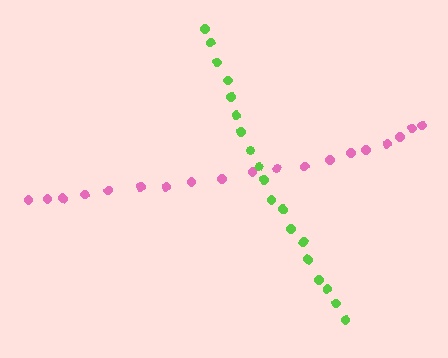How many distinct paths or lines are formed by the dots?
There are 2 distinct paths.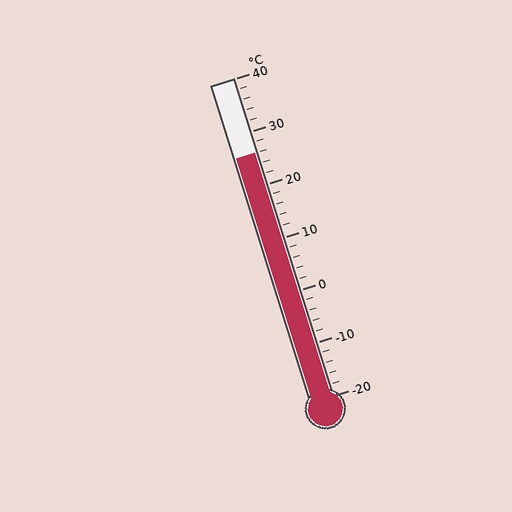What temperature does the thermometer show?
The thermometer shows approximately 26°C.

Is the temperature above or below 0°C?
The temperature is above 0°C.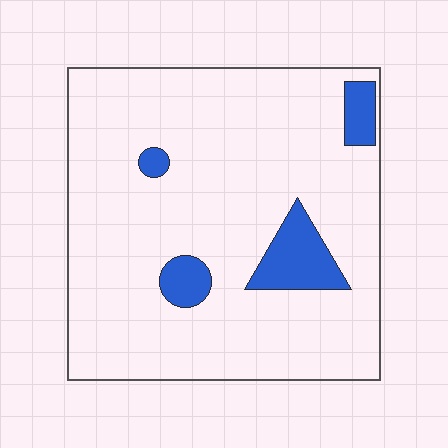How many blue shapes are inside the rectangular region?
4.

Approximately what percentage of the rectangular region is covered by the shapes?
Approximately 10%.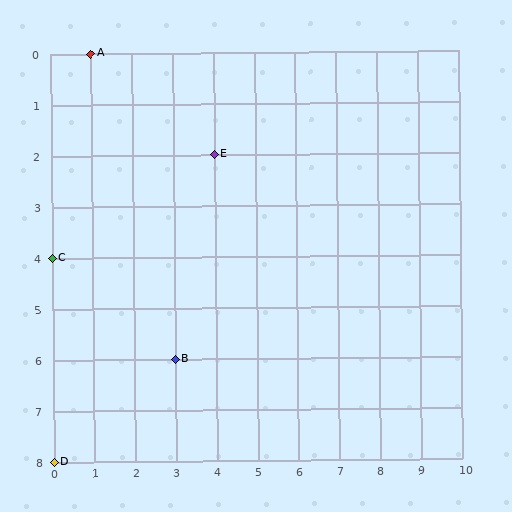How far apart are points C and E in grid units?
Points C and E are 4 columns and 2 rows apart (about 4.5 grid units diagonally).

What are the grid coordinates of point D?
Point D is at grid coordinates (0, 8).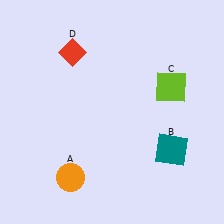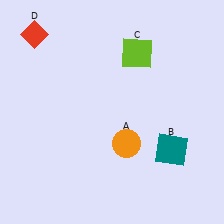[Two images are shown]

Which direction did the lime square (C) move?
The lime square (C) moved up.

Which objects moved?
The objects that moved are: the orange circle (A), the lime square (C), the red diamond (D).